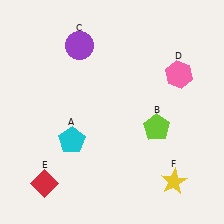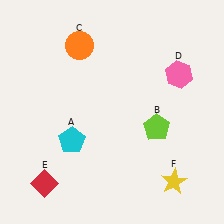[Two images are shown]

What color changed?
The circle (C) changed from purple in Image 1 to orange in Image 2.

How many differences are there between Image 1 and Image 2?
There is 1 difference between the two images.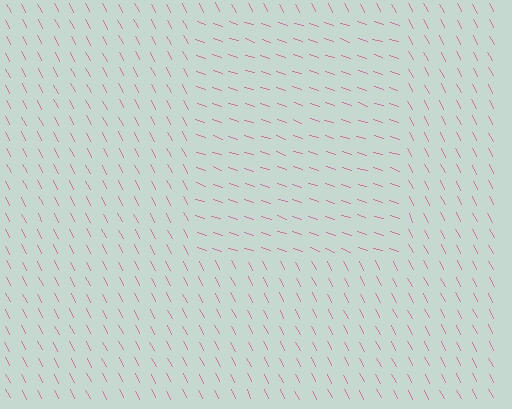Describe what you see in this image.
The image is filled with small pink line segments. A rectangle region in the image has lines oriented differently from the surrounding lines, creating a visible texture boundary.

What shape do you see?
I see a rectangle.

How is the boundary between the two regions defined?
The boundary is defined purely by a change in line orientation (approximately 45 degrees difference). All lines are the same color and thickness.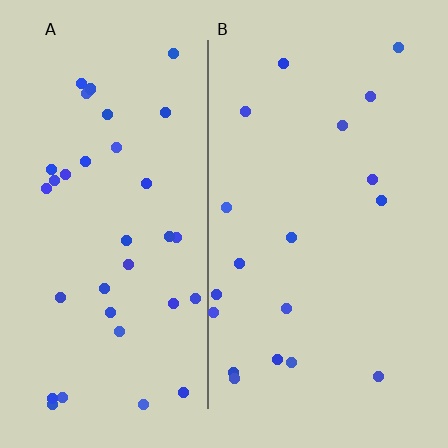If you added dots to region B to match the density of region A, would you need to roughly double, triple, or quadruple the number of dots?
Approximately double.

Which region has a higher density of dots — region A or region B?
A (the left).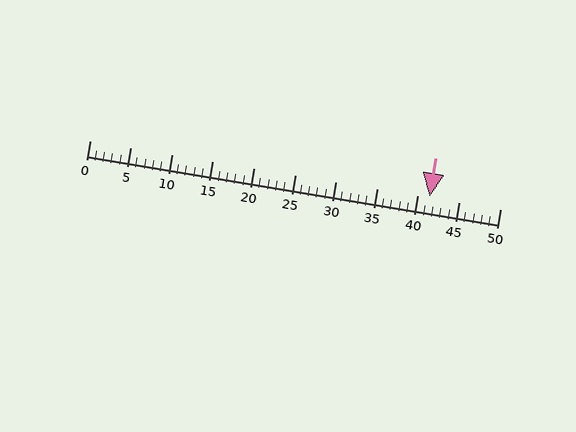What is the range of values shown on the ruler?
The ruler shows values from 0 to 50.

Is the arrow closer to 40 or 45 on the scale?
The arrow is closer to 40.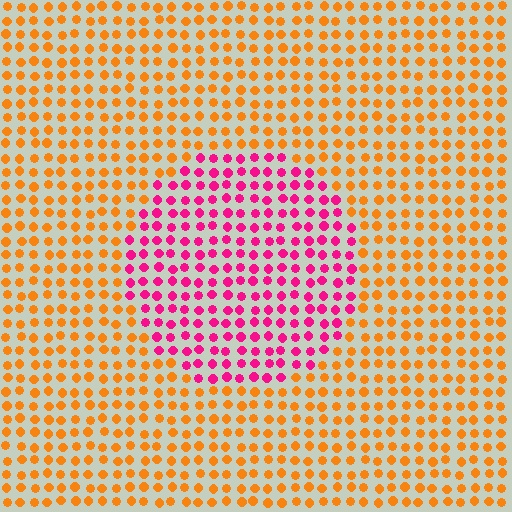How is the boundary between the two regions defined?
The boundary is defined purely by a slight shift in hue (about 63 degrees). Spacing, size, and orientation are identical on both sides.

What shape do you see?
I see a circle.